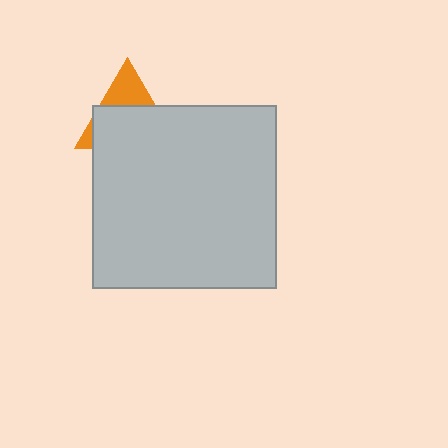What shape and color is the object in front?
The object in front is a light gray square.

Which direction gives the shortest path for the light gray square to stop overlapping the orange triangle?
Moving down gives the shortest separation.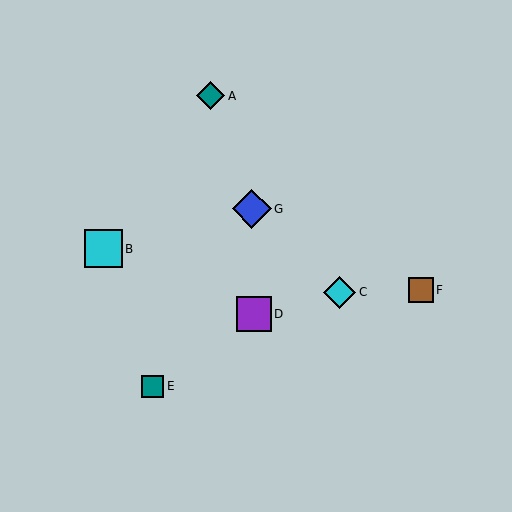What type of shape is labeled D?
Shape D is a purple square.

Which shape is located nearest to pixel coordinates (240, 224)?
The blue diamond (labeled G) at (252, 209) is nearest to that location.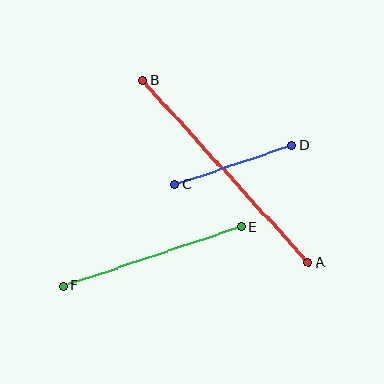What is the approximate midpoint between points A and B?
The midpoint is at approximately (225, 171) pixels.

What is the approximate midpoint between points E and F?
The midpoint is at approximately (152, 256) pixels.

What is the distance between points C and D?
The distance is approximately 124 pixels.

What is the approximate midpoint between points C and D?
The midpoint is at approximately (233, 165) pixels.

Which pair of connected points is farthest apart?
Points A and B are farthest apart.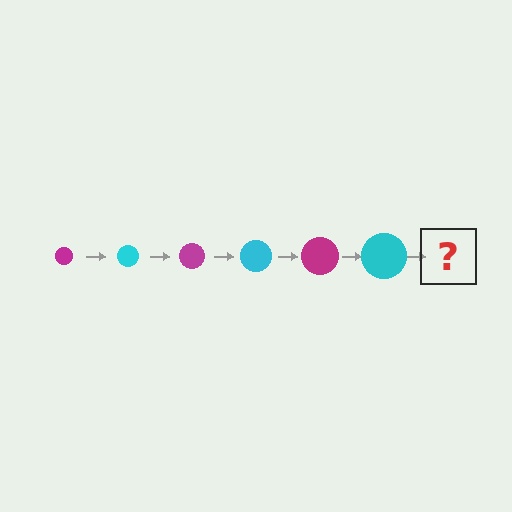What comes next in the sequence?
The next element should be a magenta circle, larger than the previous one.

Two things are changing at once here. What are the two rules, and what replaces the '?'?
The two rules are that the circle grows larger each step and the color cycles through magenta and cyan. The '?' should be a magenta circle, larger than the previous one.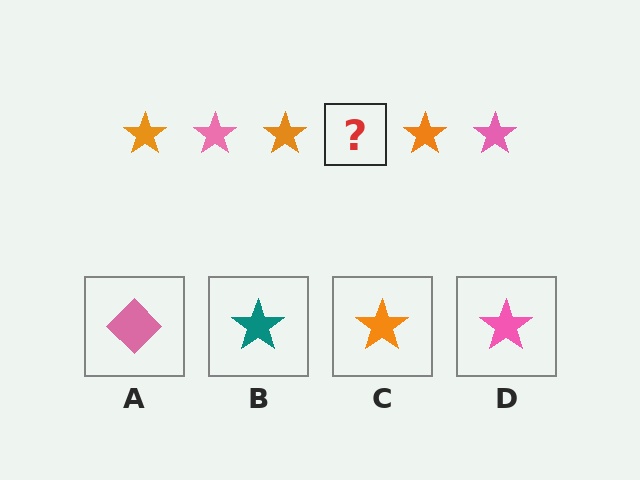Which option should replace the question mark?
Option D.